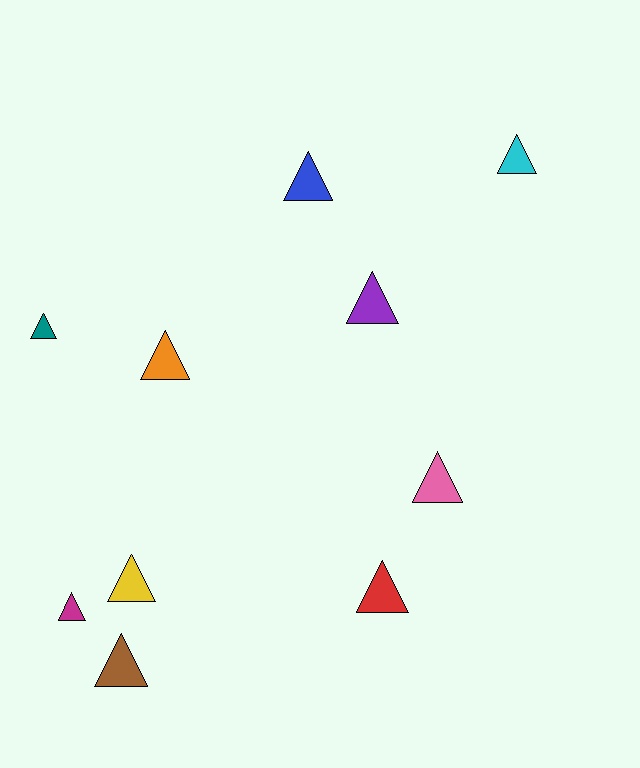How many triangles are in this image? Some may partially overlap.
There are 10 triangles.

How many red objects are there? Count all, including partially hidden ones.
There is 1 red object.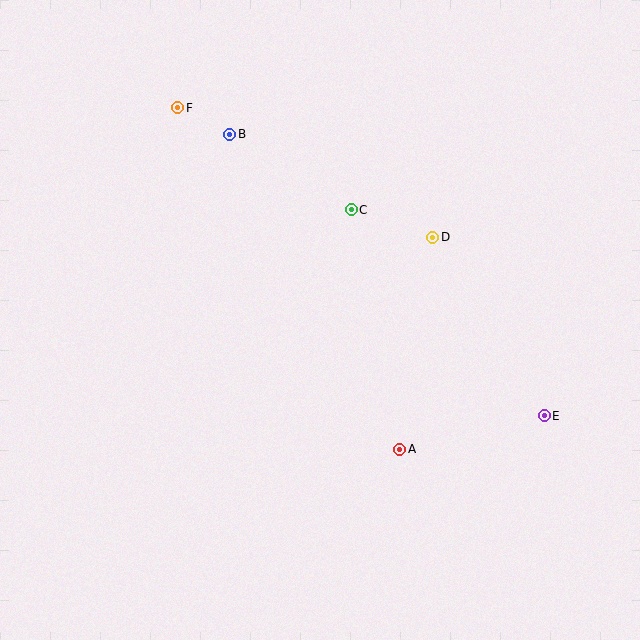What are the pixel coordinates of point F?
Point F is at (178, 108).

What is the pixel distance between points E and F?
The distance between E and F is 478 pixels.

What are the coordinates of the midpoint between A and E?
The midpoint between A and E is at (472, 432).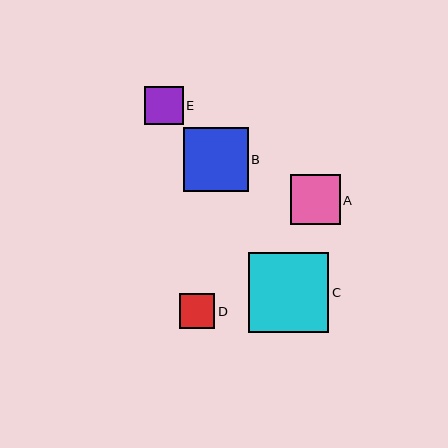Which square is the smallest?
Square D is the smallest with a size of approximately 35 pixels.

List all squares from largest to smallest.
From largest to smallest: C, B, A, E, D.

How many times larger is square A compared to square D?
Square A is approximately 1.4 times the size of square D.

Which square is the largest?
Square C is the largest with a size of approximately 80 pixels.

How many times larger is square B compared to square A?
Square B is approximately 1.3 times the size of square A.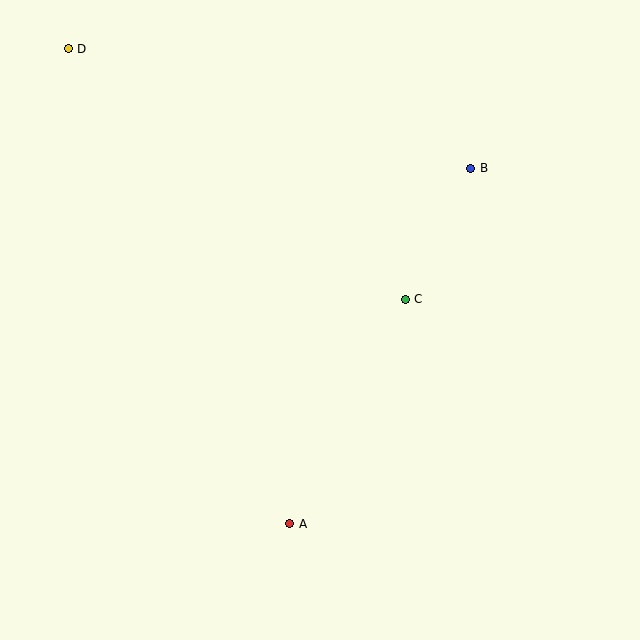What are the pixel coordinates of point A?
Point A is at (290, 524).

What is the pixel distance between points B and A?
The distance between B and A is 399 pixels.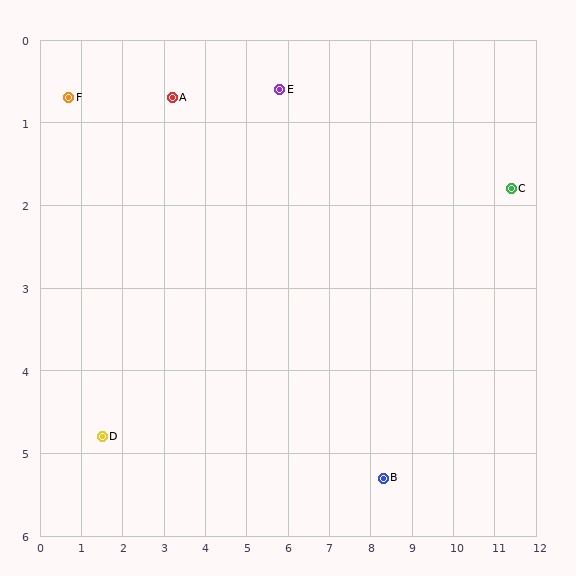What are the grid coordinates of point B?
Point B is at approximately (8.3, 5.3).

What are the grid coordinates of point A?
Point A is at approximately (3.2, 0.7).